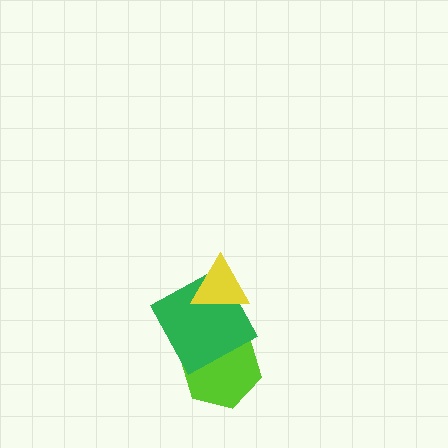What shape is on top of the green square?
The yellow triangle is on top of the green square.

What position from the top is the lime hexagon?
The lime hexagon is 3rd from the top.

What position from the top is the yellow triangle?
The yellow triangle is 1st from the top.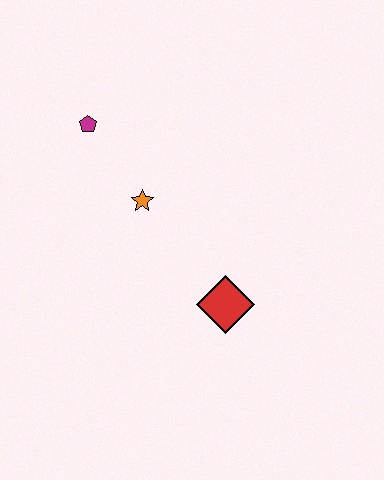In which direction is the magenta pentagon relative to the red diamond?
The magenta pentagon is above the red diamond.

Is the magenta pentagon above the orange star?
Yes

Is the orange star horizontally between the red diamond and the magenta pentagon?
Yes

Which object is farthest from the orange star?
The red diamond is farthest from the orange star.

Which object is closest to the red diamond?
The orange star is closest to the red diamond.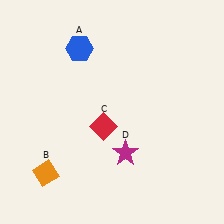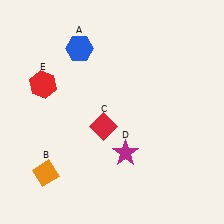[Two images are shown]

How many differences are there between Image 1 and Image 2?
There is 1 difference between the two images.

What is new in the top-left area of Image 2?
A red hexagon (E) was added in the top-left area of Image 2.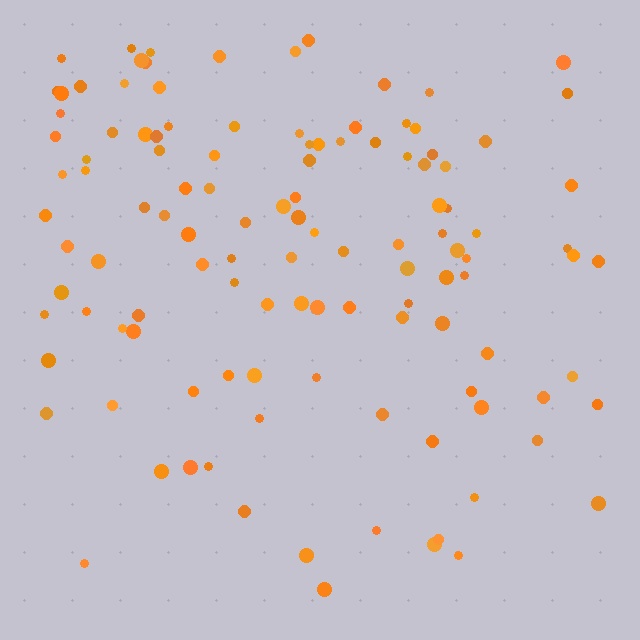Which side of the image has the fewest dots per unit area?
The bottom.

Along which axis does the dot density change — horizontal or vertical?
Vertical.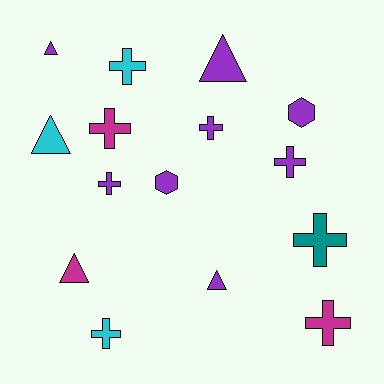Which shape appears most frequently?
Cross, with 8 objects.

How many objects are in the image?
There are 15 objects.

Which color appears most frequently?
Purple, with 8 objects.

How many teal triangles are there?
There are no teal triangles.